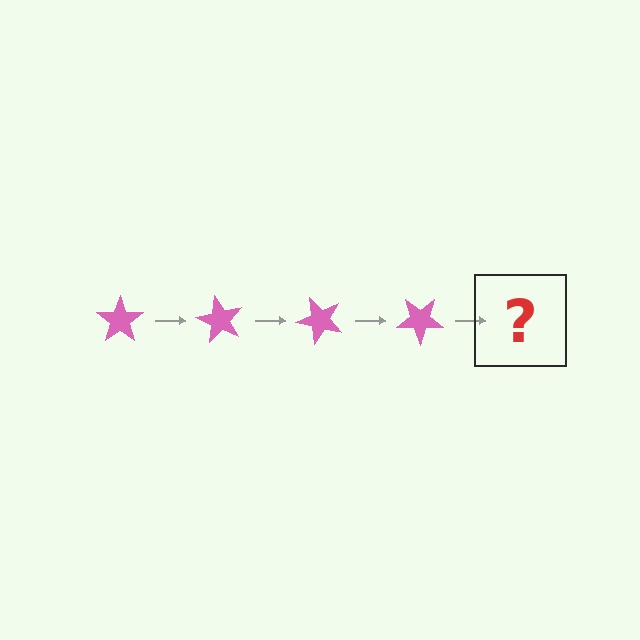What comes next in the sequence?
The next element should be a pink star rotated 240 degrees.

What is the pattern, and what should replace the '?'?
The pattern is that the star rotates 60 degrees each step. The '?' should be a pink star rotated 240 degrees.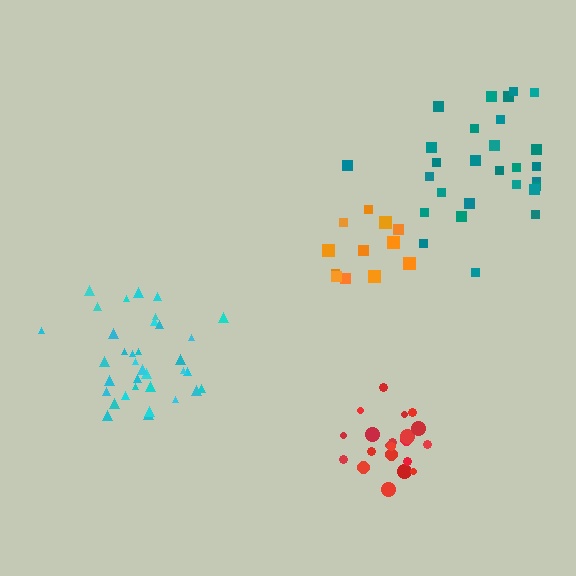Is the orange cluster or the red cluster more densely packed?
Red.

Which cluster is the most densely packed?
Red.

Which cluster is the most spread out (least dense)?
Teal.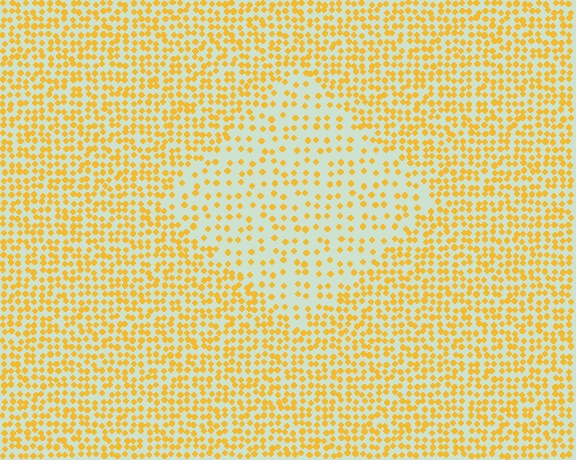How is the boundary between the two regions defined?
The boundary is defined by a change in element density (approximately 2.1x ratio). All elements are the same color, size, and shape.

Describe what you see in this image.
The image contains small yellow elements arranged at two different densities. A diamond-shaped region is visible where the elements are less densely packed than the surrounding area.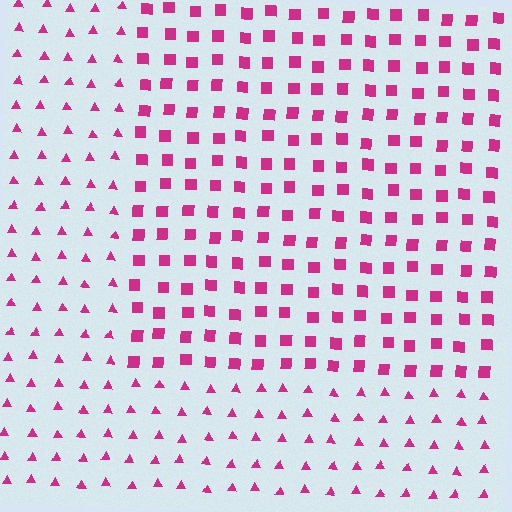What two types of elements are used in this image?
The image uses squares inside the rectangle region and triangles outside it.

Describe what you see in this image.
The image is filled with small magenta elements arranged in a uniform grid. A rectangle-shaped region contains squares, while the surrounding area contains triangles. The boundary is defined purely by the change in element shape.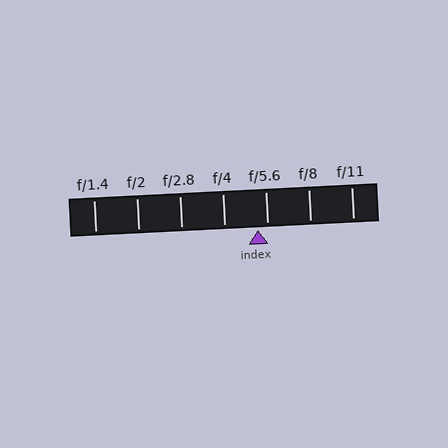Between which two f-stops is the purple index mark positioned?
The index mark is between f/4 and f/5.6.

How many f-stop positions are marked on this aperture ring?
There are 7 f-stop positions marked.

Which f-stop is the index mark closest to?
The index mark is closest to f/5.6.